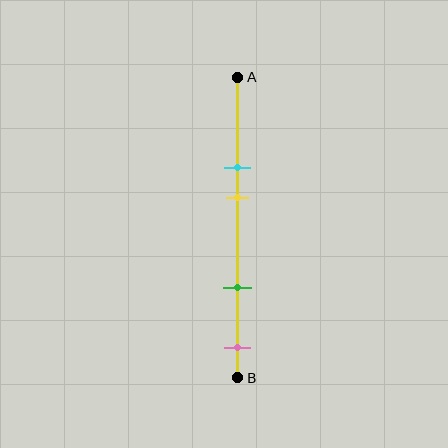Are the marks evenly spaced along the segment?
No, the marks are not evenly spaced.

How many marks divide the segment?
There are 4 marks dividing the segment.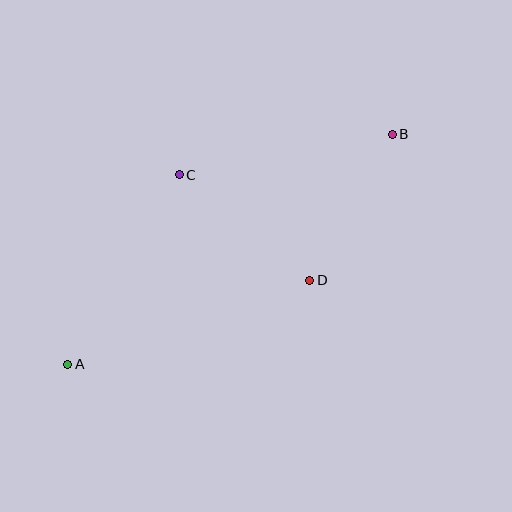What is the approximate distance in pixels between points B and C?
The distance between B and C is approximately 217 pixels.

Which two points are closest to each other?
Points C and D are closest to each other.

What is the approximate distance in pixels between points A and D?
The distance between A and D is approximately 256 pixels.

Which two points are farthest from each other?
Points A and B are farthest from each other.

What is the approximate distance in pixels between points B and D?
The distance between B and D is approximately 168 pixels.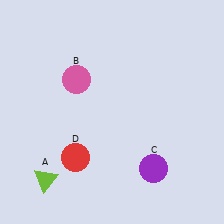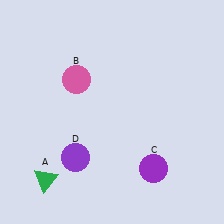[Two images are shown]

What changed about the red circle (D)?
In Image 1, D is red. In Image 2, it changed to purple.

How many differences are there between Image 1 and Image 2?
There are 2 differences between the two images.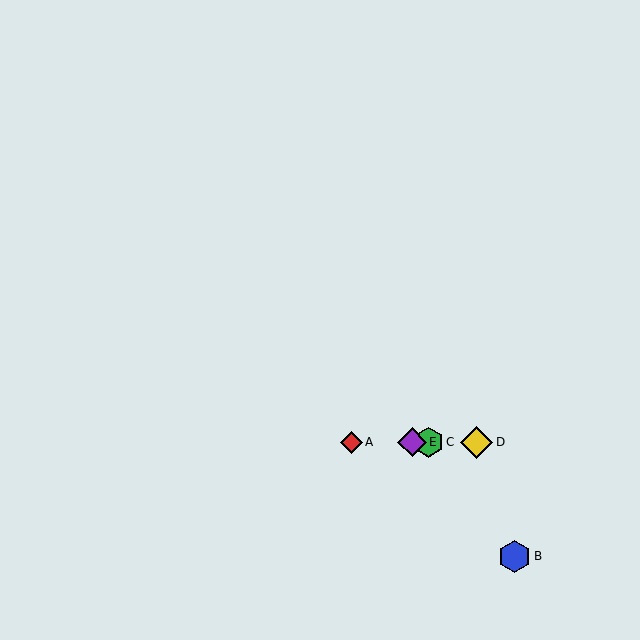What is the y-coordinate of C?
Object C is at y≈442.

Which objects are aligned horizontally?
Objects A, C, D, E are aligned horizontally.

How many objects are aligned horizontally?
4 objects (A, C, D, E) are aligned horizontally.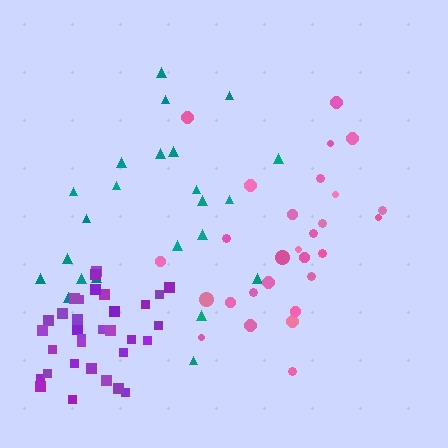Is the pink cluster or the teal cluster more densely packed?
Pink.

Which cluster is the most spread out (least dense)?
Teal.